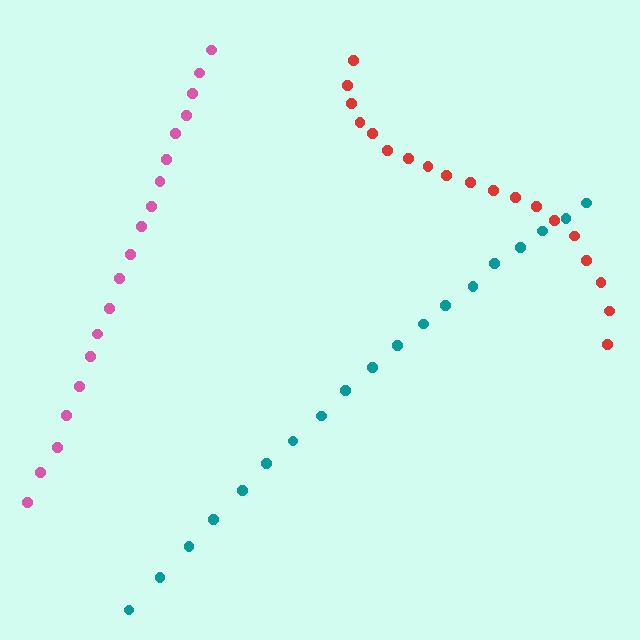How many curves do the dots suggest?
There are 3 distinct paths.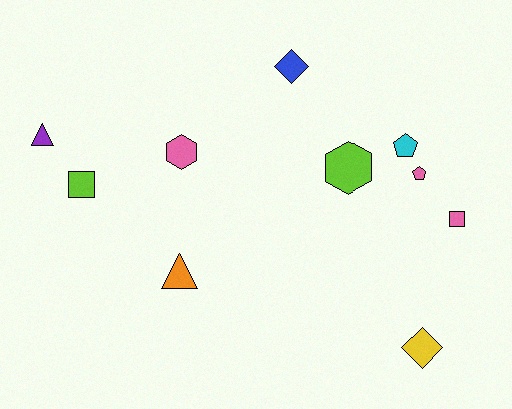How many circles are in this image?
There are no circles.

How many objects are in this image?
There are 10 objects.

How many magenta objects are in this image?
There are no magenta objects.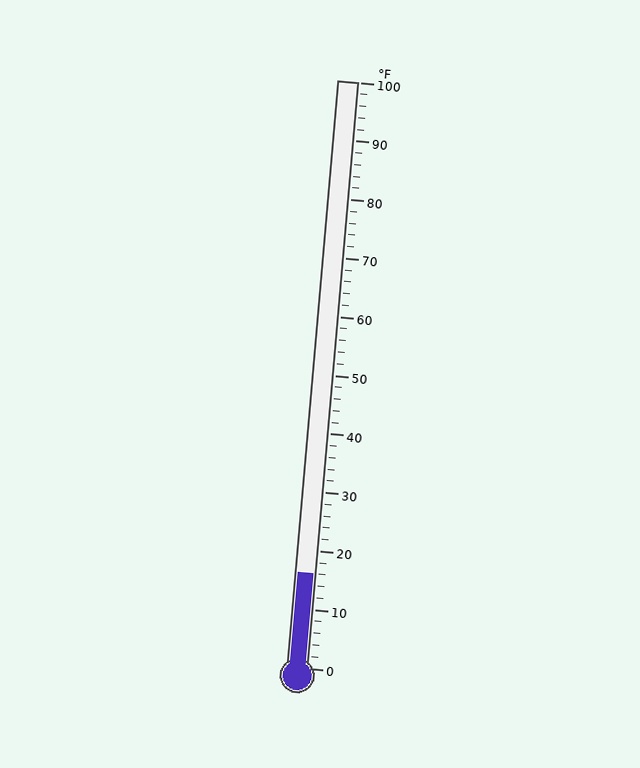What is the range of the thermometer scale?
The thermometer scale ranges from 0°F to 100°F.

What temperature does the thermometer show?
The thermometer shows approximately 16°F.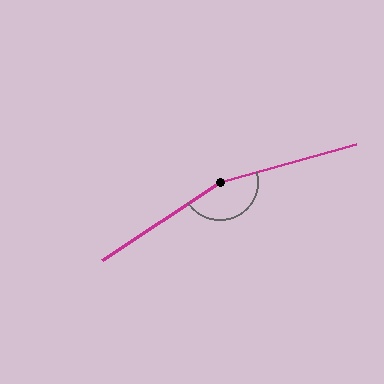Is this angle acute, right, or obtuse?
It is obtuse.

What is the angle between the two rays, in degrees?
Approximately 162 degrees.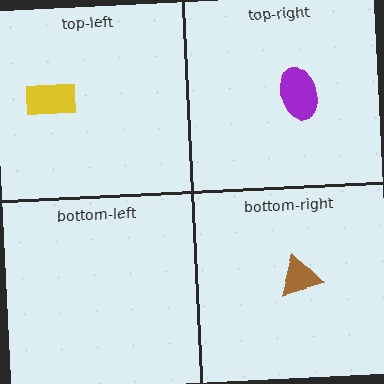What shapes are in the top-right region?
The purple ellipse.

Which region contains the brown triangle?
The bottom-right region.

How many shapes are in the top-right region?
1.